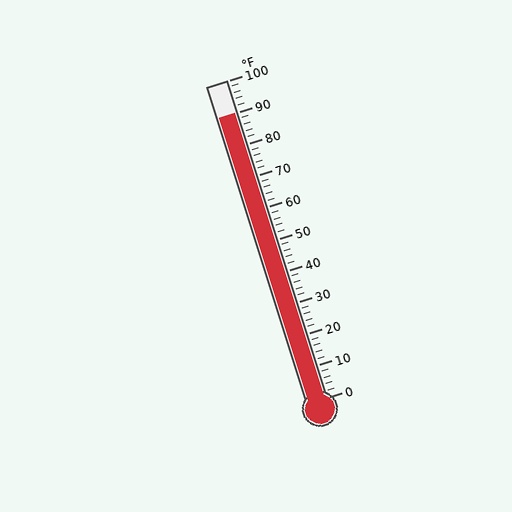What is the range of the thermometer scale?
The thermometer scale ranges from 0°F to 100°F.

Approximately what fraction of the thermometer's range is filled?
The thermometer is filled to approximately 90% of its range.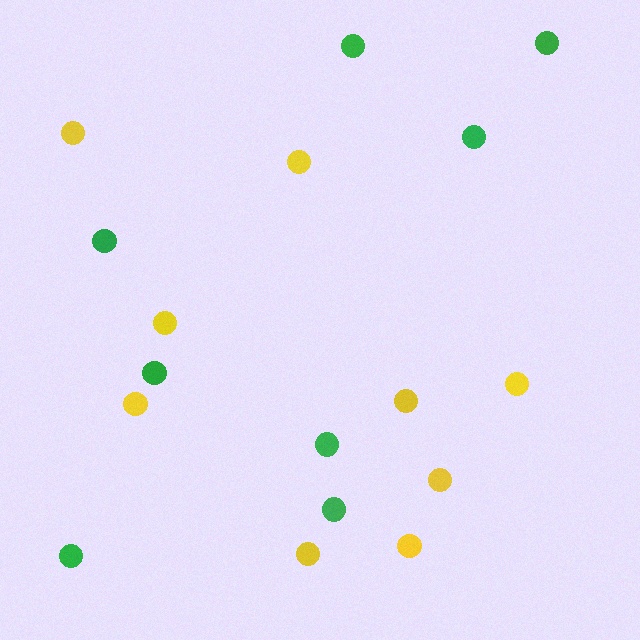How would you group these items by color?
There are 2 groups: one group of yellow circles (9) and one group of green circles (8).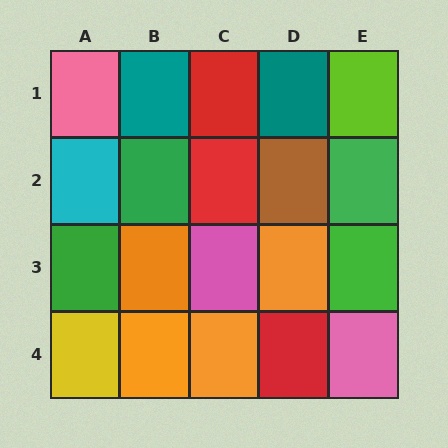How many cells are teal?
2 cells are teal.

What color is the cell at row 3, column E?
Green.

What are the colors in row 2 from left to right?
Cyan, green, red, brown, green.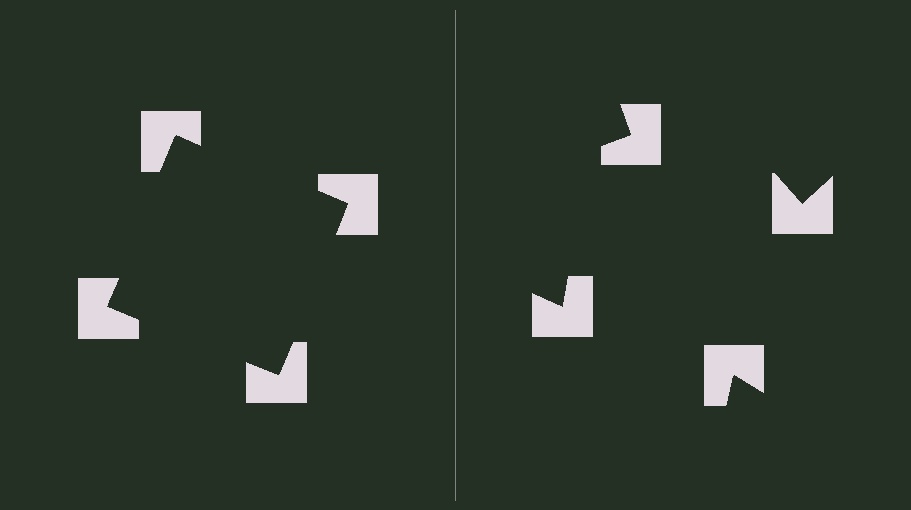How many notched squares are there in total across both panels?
8 — 4 on each side.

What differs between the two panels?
The notched squares are positioned identically on both sides; only the wedge orientations differ. On the left they align to a square; on the right they are misaligned.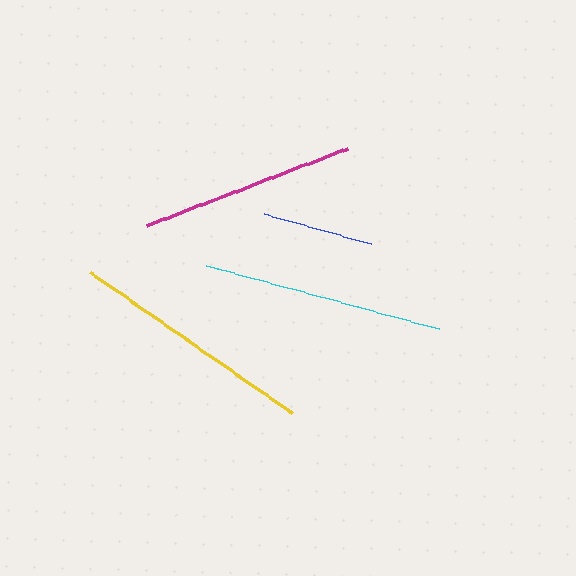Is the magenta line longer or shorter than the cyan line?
The cyan line is longer than the magenta line.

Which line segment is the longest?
The yellow line is the longest at approximately 247 pixels.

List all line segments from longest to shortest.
From longest to shortest: yellow, cyan, magenta, blue.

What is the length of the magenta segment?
The magenta segment is approximately 215 pixels long.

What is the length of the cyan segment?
The cyan segment is approximately 242 pixels long.